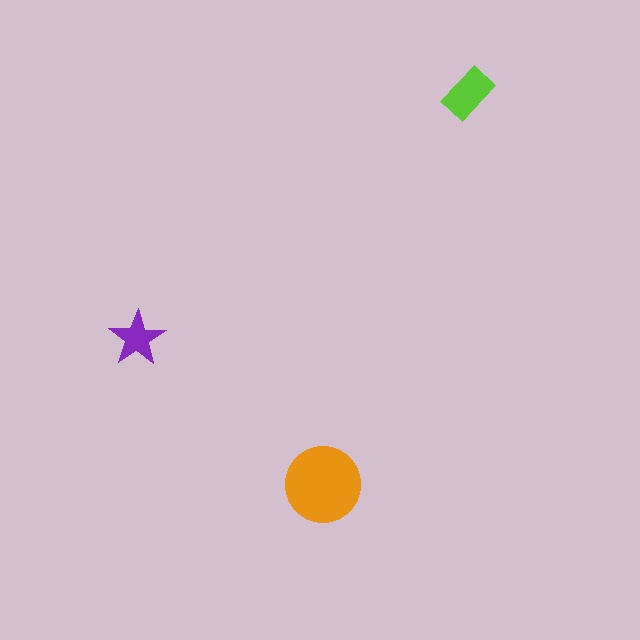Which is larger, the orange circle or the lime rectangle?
The orange circle.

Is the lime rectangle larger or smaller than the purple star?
Larger.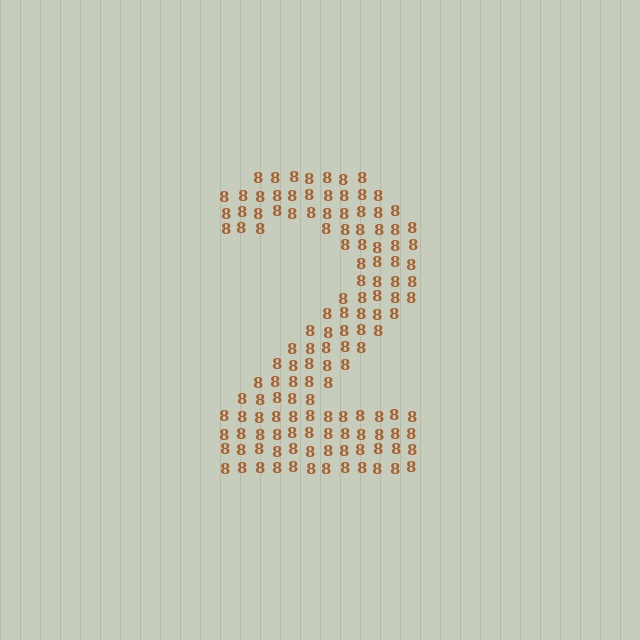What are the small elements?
The small elements are digit 8's.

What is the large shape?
The large shape is the digit 2.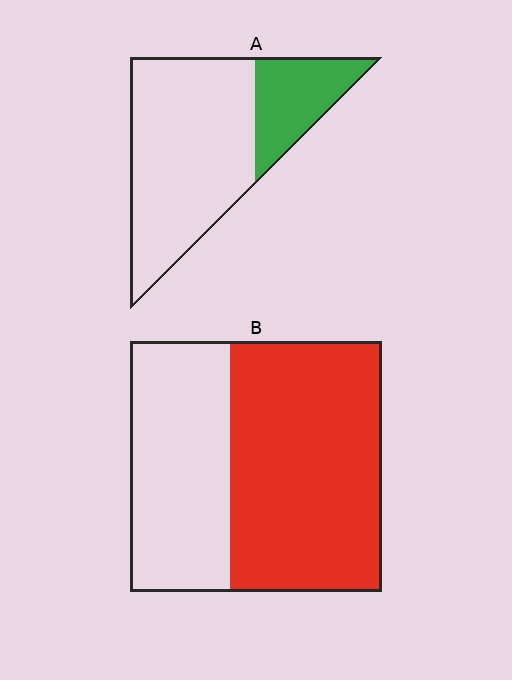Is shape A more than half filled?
No.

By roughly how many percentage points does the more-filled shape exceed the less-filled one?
By roughly 35 percentage points (B over A).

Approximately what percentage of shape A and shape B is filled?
A is approximately 25% and B is approximately 60%.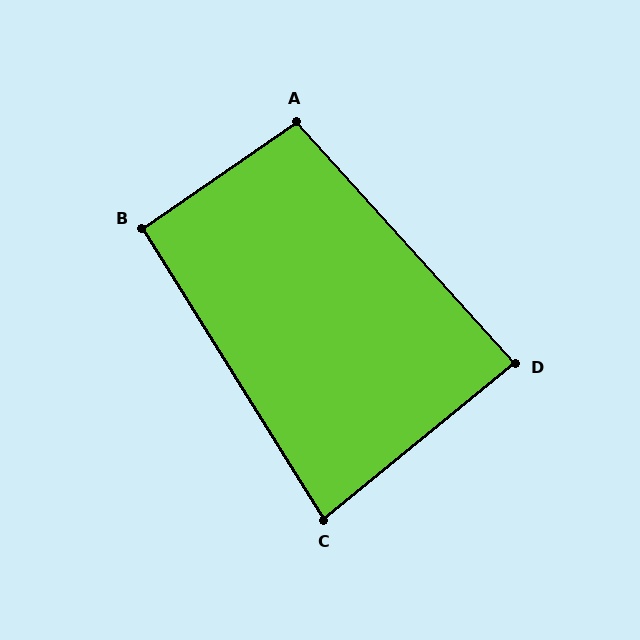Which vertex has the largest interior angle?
A, at approximately 97 degrees.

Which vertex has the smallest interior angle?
C, at approximately 83 degrees.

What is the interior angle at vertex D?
Approximately 87 degrees (approximately right).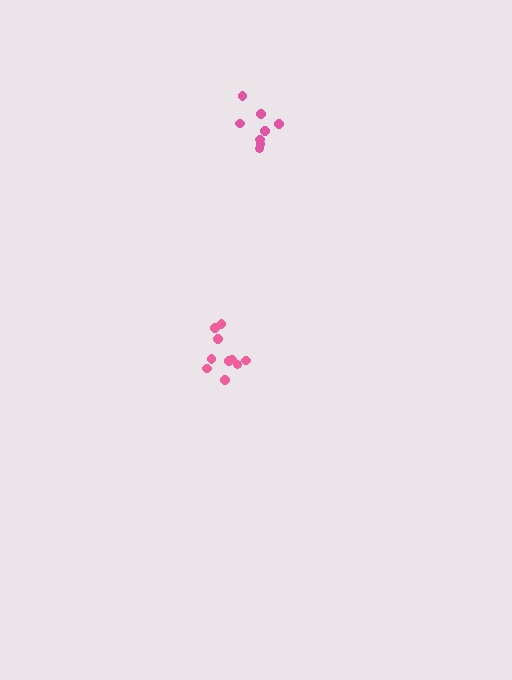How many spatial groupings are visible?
There are 2 spatial groupings.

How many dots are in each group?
Group 1: 8 dots, Group 2: 10 dots (18 total).